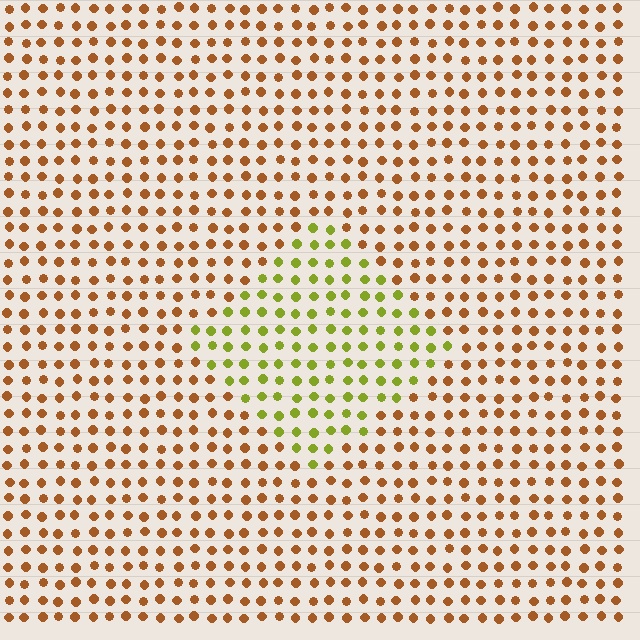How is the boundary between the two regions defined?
The boundary is defined purely by a slight shift in hue (about 51 degrees). Spacing, size, and orientation are identical on both sides.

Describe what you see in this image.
The image is filled with small brown elements in a uniform arrangement. A diamond-shaped region is visible where the elements are tinted to a slightly different hue, forming a subtle color boundary.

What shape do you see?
I see a diamond.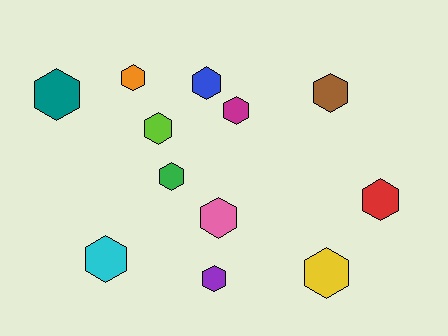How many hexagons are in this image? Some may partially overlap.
There are 12 hexagons.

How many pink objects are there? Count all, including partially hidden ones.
There is 1 pink object.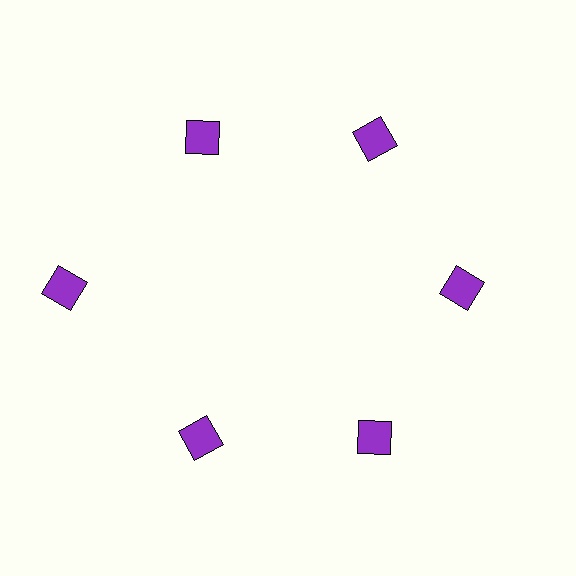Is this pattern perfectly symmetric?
No. The 6 purple squares are arranged in a ring, but one element near the 9 o'clock position is pushed outward from the center, breaking the 6-fold rotational symmetry.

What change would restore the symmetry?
The symmetry would be restored by moving it inward, back onto the ring so that all 6 squares sit at equal angles and equal distance from the center.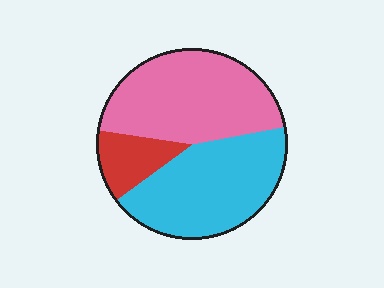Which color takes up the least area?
Red, at roughly 15%.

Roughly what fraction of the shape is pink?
Pink covers about 45% of the shape.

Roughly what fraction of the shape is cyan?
Cyan takes up about two fifths (2/5) of the shape.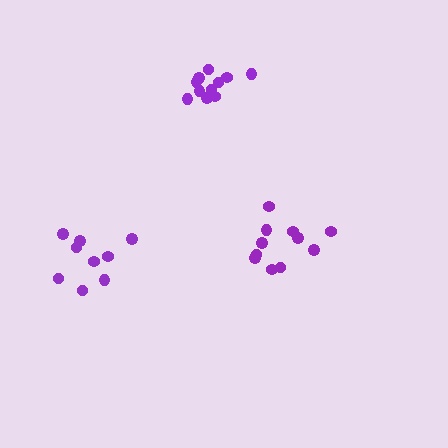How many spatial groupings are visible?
There are 3 spatial groupings.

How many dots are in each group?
Group 1: 11 dots, Group 2: 11 dots, Group 3: 9 dots (31 total).